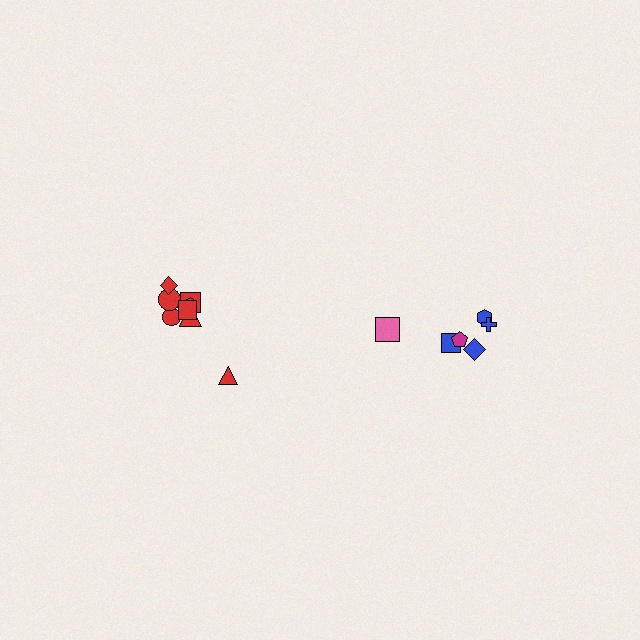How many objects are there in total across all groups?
There are 14 objects.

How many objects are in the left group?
There are 8 objects.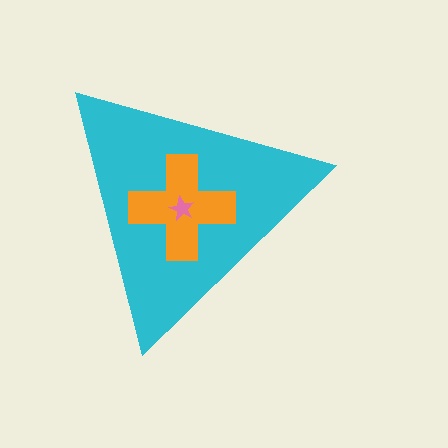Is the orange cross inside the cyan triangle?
Yes.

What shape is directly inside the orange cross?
The pink star.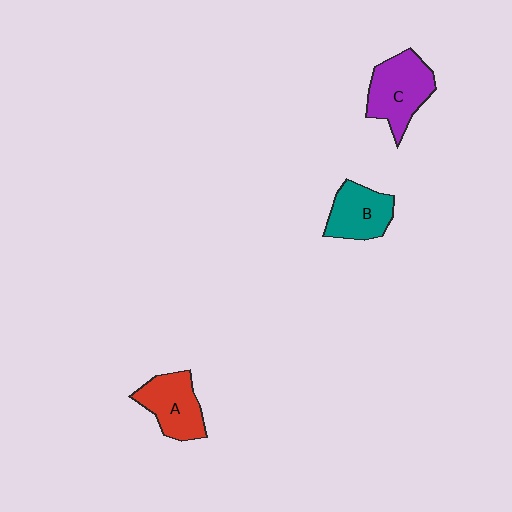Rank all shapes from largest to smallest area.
From largest to smallest: C (purple), A (red), B (teal).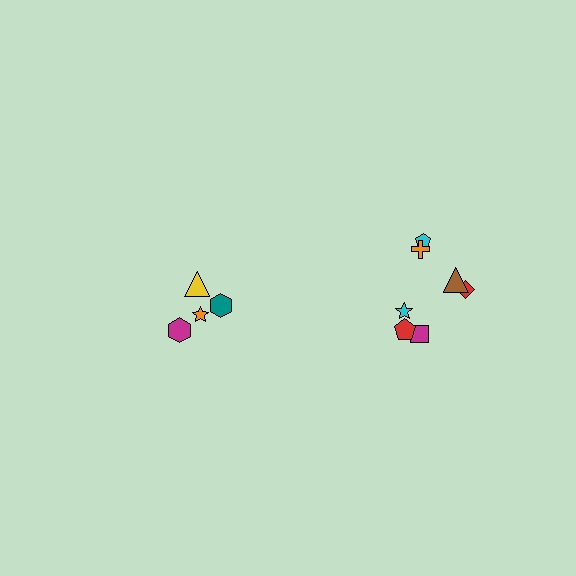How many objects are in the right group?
There are 7 objects.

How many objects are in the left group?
There are 4 objects.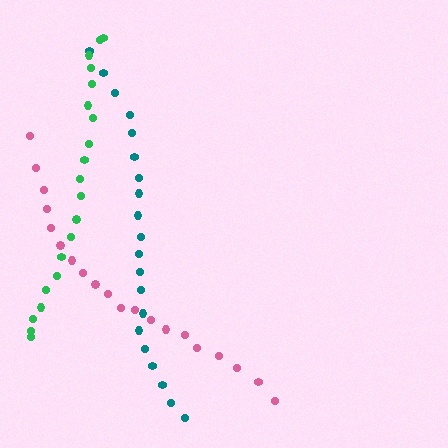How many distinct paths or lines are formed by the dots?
There are 3 distinct paths.